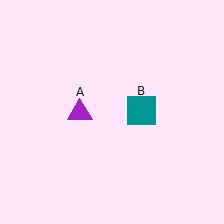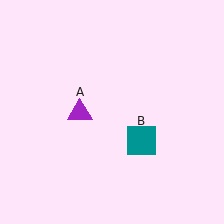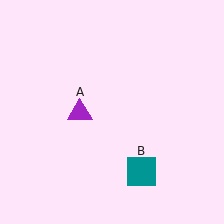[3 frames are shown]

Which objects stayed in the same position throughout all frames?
Purple triangle (object A) remained stationary.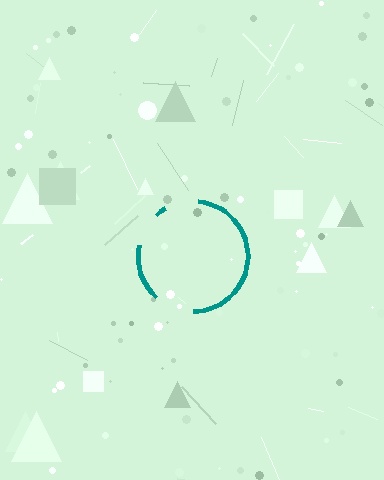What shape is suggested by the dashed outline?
The dashed outline suggests a circle.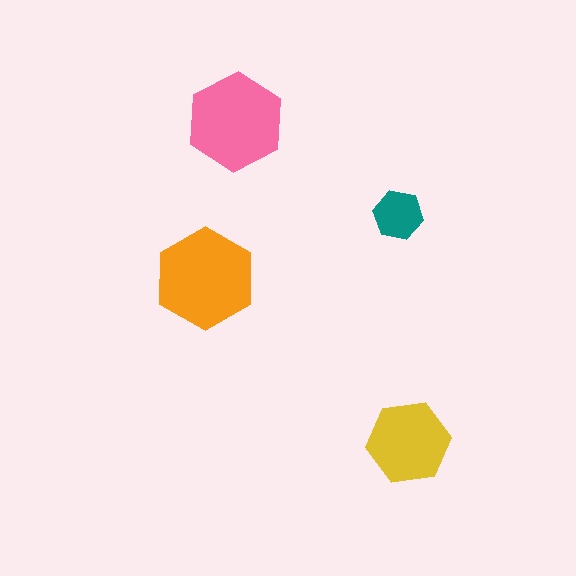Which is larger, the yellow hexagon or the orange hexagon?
The orange one.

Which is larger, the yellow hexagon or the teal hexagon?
The yellow one.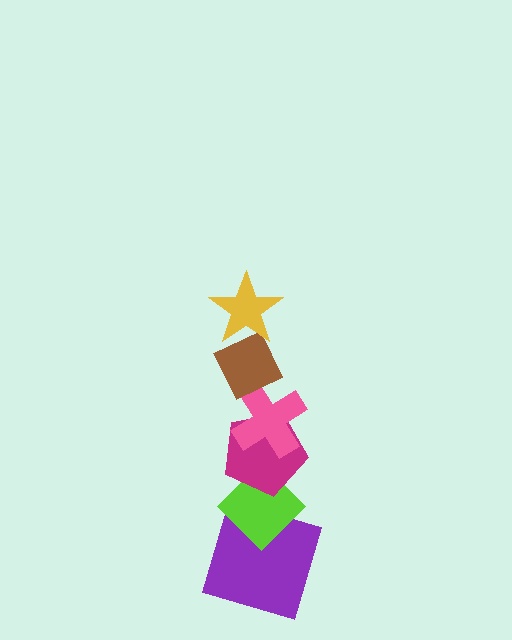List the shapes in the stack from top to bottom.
From top to bottom: the yellow star, the brown diamond, the pink cross, the magenta pentagon, the lime diamond, the purple square.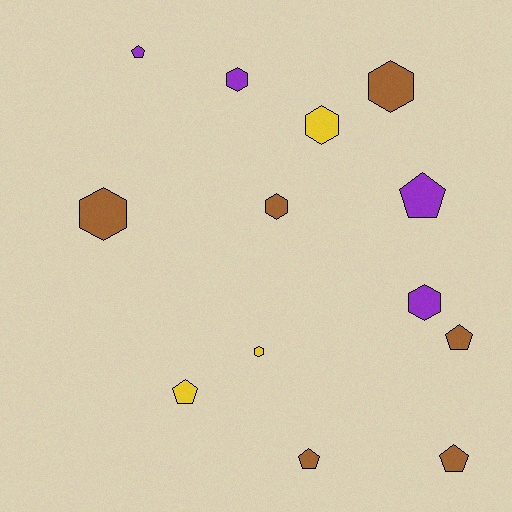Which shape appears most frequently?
Hexagon, with 7 objects.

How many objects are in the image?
There are 13 objects.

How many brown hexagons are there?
There are 3 brown hexagons.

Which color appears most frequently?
Brown, with 6 objects.